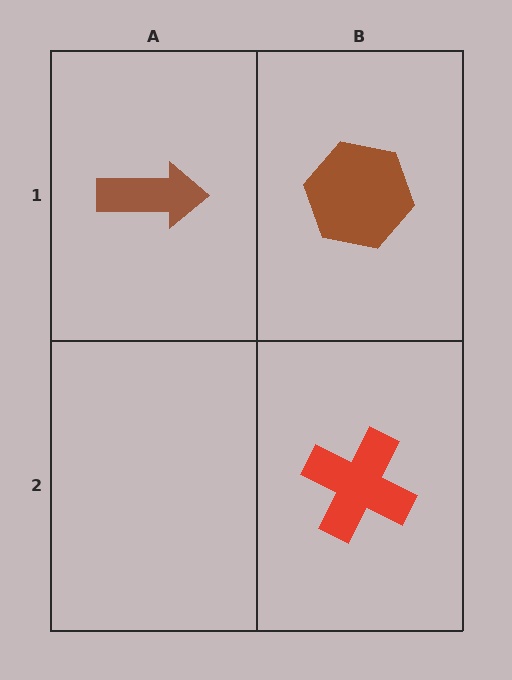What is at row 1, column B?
A brown hexagon.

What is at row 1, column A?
A brown arrow.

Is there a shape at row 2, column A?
No, that cell is empty.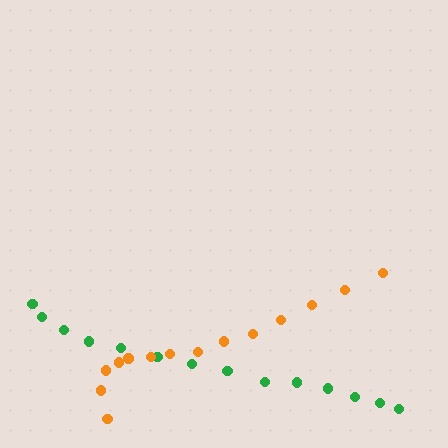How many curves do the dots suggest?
There are 2 distinct paths.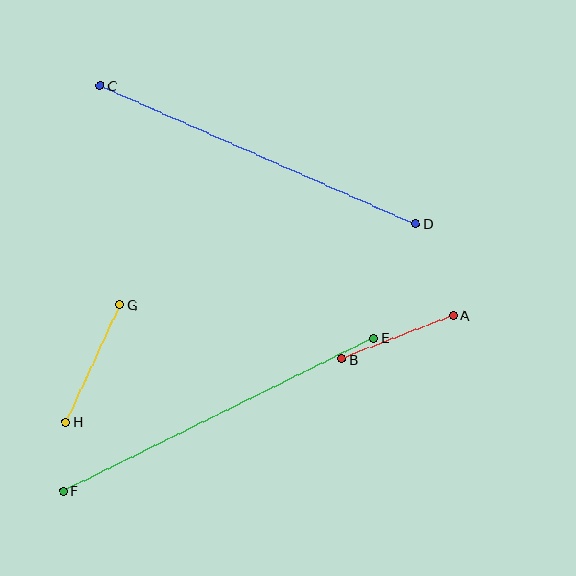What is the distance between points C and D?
The distance is approximately 344 pixels.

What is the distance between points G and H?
The distance is approximately 129 pixels.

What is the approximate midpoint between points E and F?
The midpoint is at approximately (219, 414) pixels.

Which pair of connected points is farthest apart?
Points E and F are farthest apart.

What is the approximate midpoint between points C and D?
The midpoint is at approximately (258, 155) pixels.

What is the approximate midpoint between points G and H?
The midpoint is at approximately (93, 363) pixels.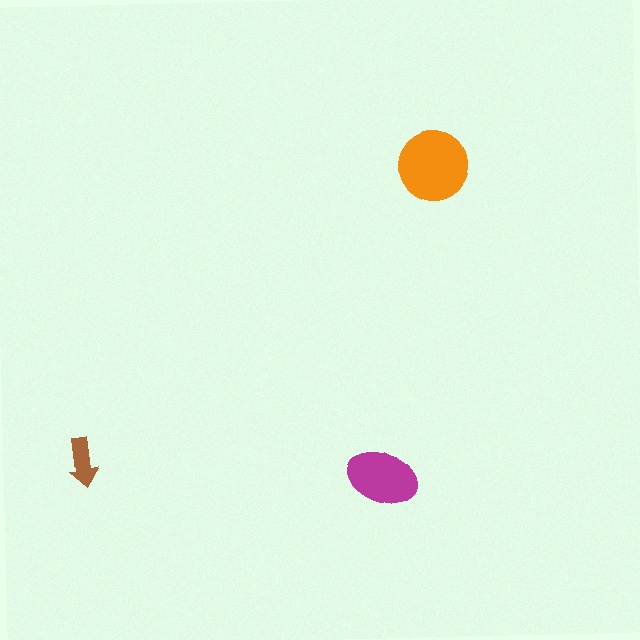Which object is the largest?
The orange circle.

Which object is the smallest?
The brown arrow.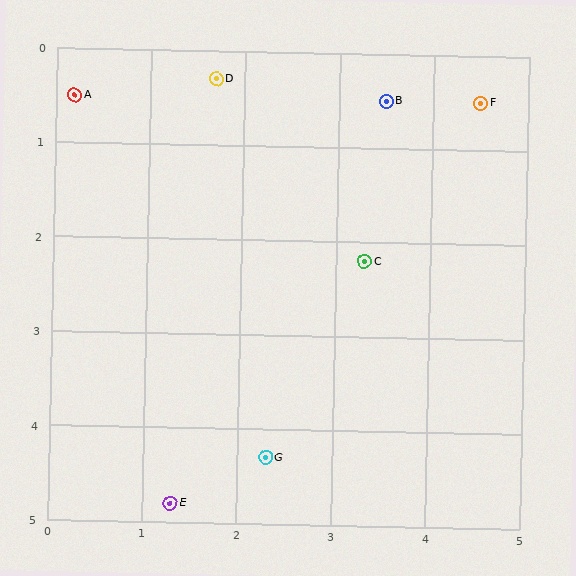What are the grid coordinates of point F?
Point F is at approximately (4.5, 0.5).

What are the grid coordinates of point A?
Point A is at approximately (0.2, 0.5).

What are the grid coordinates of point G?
Point G is at approximately (2.3, 4.3).